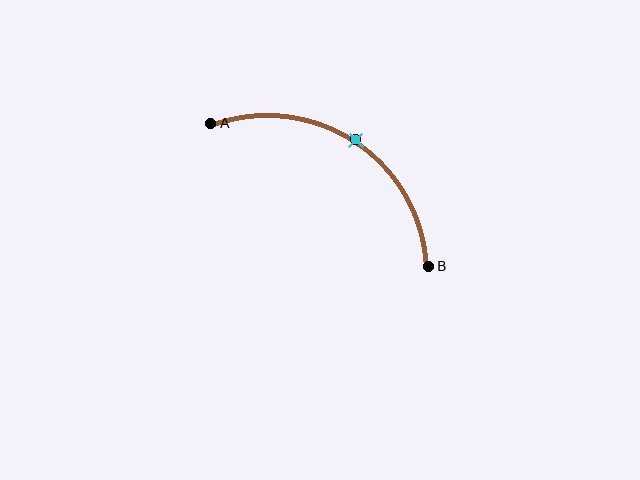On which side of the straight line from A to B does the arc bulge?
The arc bulges above the straight line connecting A and B.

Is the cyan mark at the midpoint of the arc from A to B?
Yes. The cyan mark lies on the arc at equal arc-length from both A and B — it is the arc midpoint.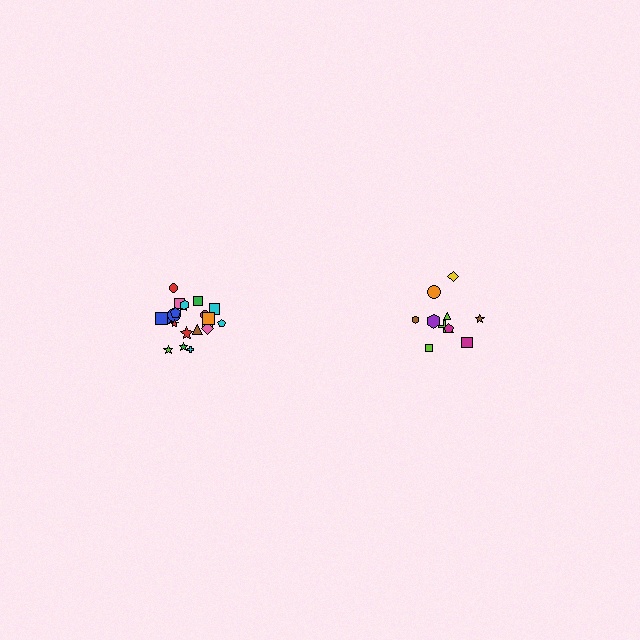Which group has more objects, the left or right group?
The left group.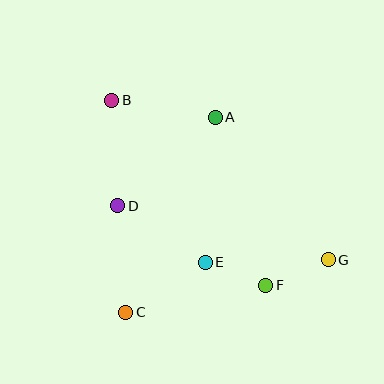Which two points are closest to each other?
Points E and F are closest to each other.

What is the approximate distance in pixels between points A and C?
The distance between A and C is approximately 215 pixels.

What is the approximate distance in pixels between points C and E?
The distance between C and E is approximately 94 pixels.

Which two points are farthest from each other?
Points B and G are farthest from each other.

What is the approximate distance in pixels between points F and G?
The distance between F and G is approximately 67 pixels.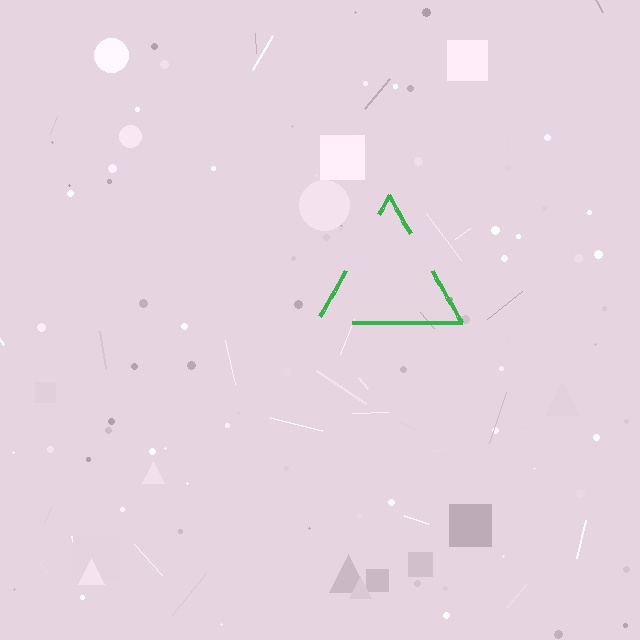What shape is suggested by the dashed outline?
The dashed outline suggests a triangle.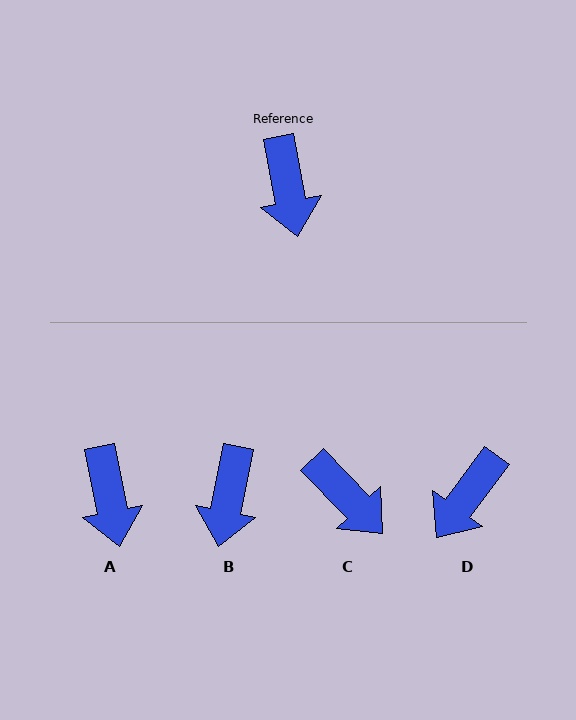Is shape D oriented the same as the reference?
No, it is off by about 47 degrees.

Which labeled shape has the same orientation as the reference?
A.